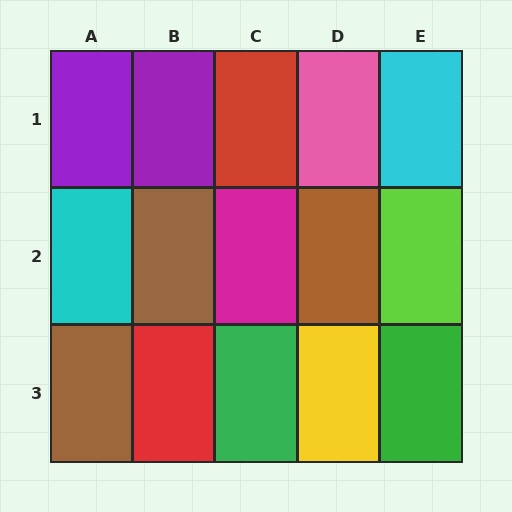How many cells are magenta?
1 cell is magenta.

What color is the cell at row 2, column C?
Magenta.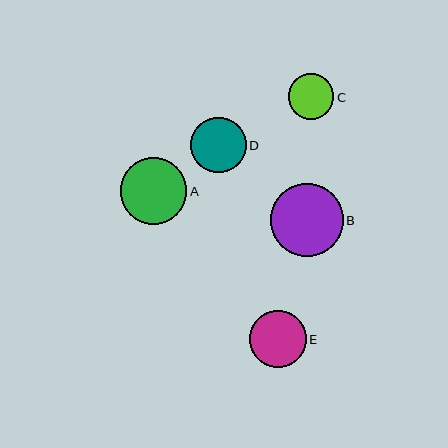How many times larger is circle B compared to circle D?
Circle B is approximately 1.3 times the size of circle D.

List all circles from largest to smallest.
From largest to smallest: B, A, E, D, C.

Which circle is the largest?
Circle B is the largest with a size of approximately 73 pixels.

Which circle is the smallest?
Circle C is the smallest with a size of approximately 45 pixels.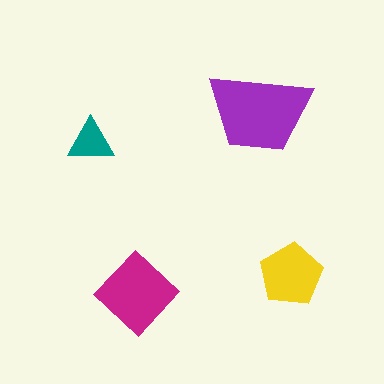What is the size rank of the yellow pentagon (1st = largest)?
3rd.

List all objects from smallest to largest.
The teal triangle, the yellow pentagon, the magenta diamond, the purple trapezoid.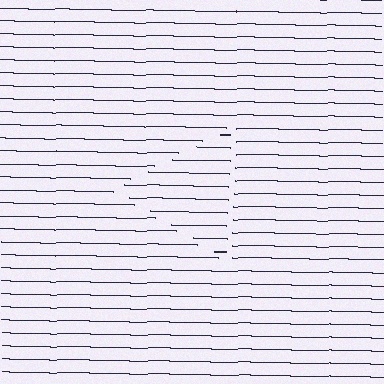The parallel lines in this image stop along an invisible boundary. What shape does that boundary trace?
An illusory triangle. The interior of the shape contains the same grating, shifted by half a period — the contour is defined by the phase discontinuity where line-ends from the inner and outer gratings abut.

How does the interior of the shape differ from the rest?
The interior of the shape contains the same grating, shifted by half a period — the contour is defined by the phase discontinuity where line-ends from the inner and outer gratings abut.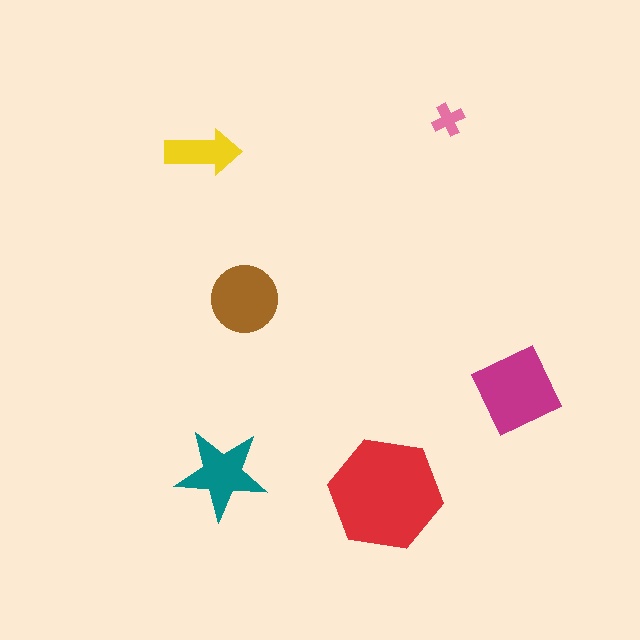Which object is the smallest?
The pink cross.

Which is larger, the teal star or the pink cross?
The teal star.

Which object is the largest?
The red hexagon.